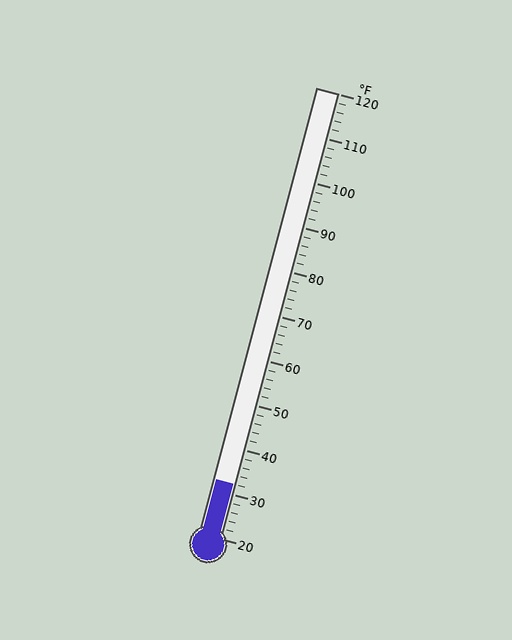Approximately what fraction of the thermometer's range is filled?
The thermometer is filled to approximately 10% of its range.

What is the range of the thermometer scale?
The thermometer scale ranges from 20°F to 120°F.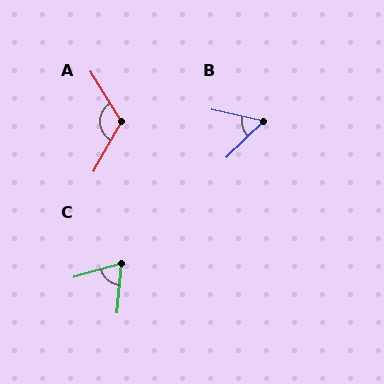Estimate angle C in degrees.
Approximately 70 degrees.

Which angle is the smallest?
B, at approximately 57 degrees.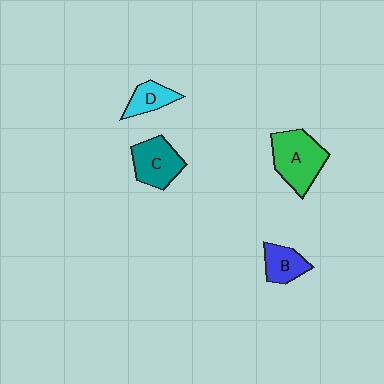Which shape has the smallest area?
Shape D (cyan).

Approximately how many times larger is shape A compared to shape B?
Approximately 1.8 times.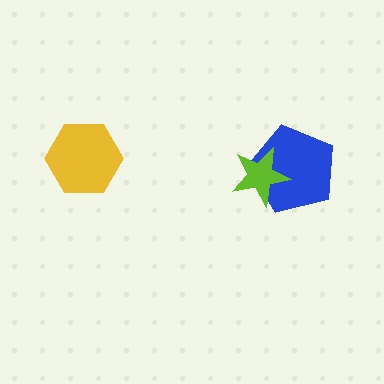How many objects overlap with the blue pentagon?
1 object overlaps with the blue pentagon.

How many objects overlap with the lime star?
1 object overlaps with the lime star.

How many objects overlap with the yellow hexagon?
0 objects overlap with the yellow hexagon.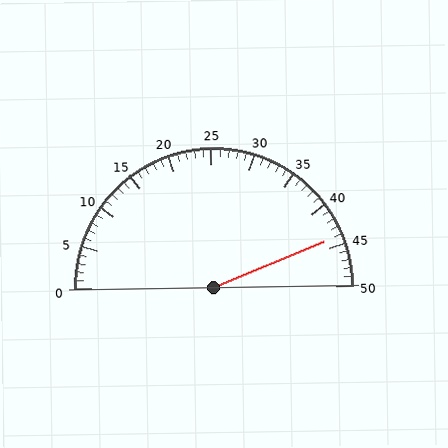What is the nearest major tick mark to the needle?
The nearest major tick mark is 45.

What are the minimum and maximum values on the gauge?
The gauge ranges from 0 to 50.